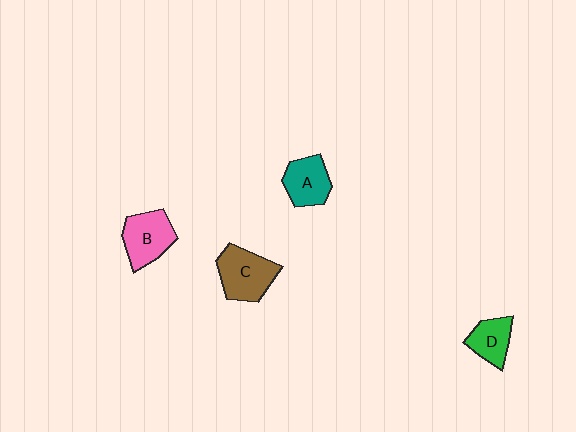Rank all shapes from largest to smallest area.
From largest to smallest: C (brown), B (pink), A (teal), D (green).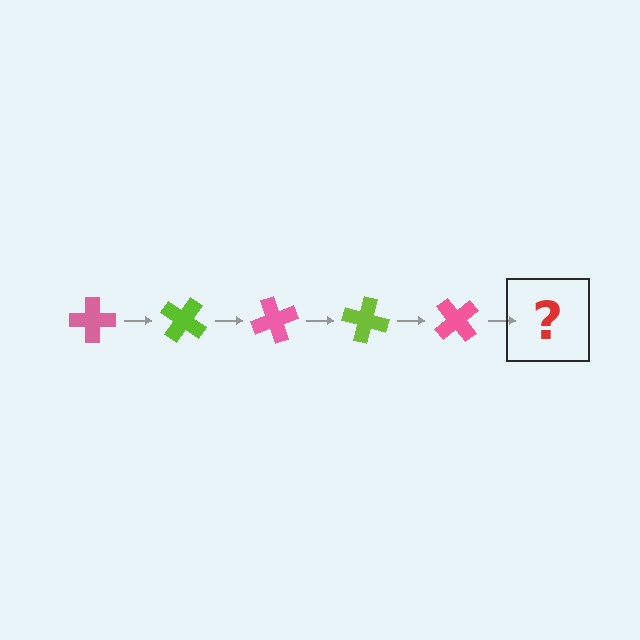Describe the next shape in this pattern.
It should be a lime cross, rotated 175 degrees from the start.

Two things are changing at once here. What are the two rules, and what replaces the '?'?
The two rules are that it rotates 35 degrees each step and the color cycles through pink and lime. The '?' should be a lime cross, rotated 175 degrees from the start.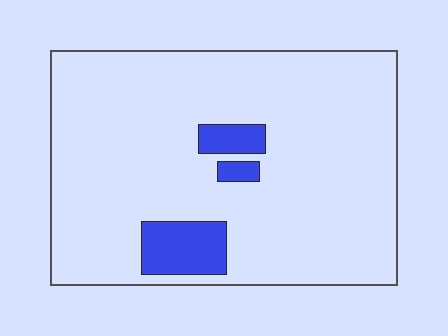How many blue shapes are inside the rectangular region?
3.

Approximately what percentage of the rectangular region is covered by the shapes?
Approximately 10%.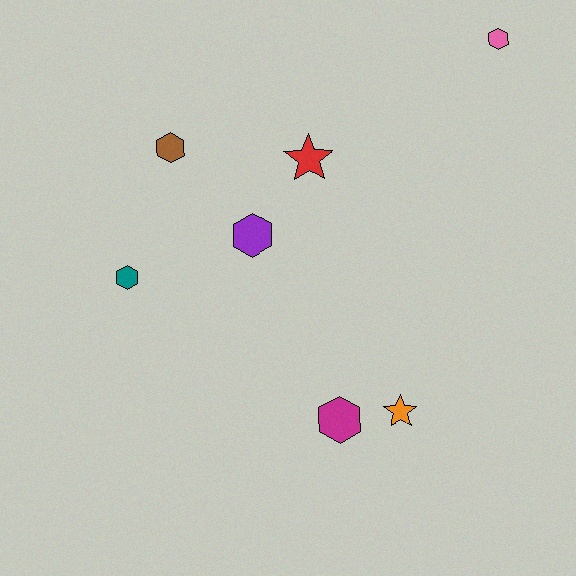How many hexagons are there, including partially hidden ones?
There are 5 hexagons.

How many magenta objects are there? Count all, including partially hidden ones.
There is 1 magenta object.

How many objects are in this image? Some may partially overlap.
There are 7 objects.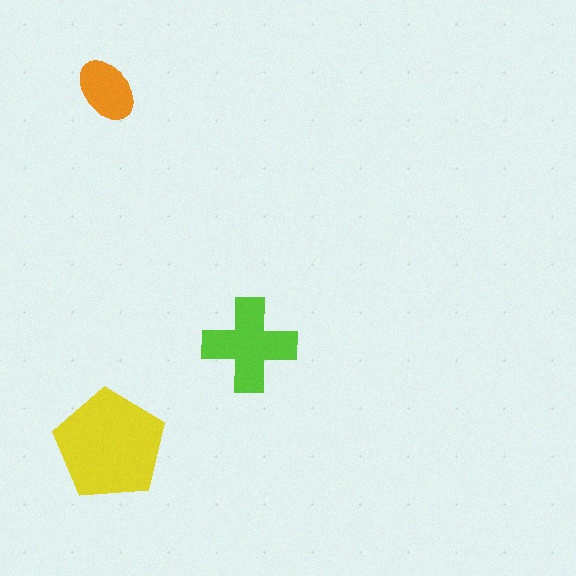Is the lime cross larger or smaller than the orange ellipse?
Larger.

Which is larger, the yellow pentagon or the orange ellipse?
The yellow pentagon.